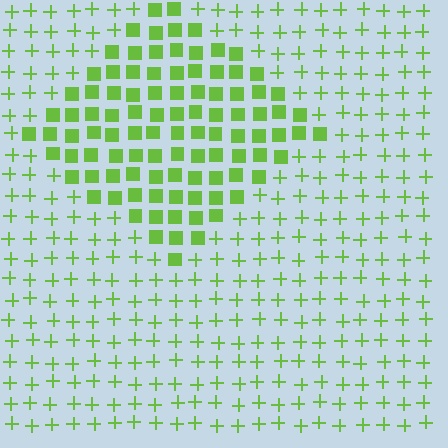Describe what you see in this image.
The image is filled with small lime elements arranged in a uniform grid. A diamond-shaped region contains squares, while the surrounding area contains plus signs. The boundary is defined purely by the change in element shape.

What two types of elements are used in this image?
The image uses squares inside the diamond region and plus signs outside it.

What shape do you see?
I see a diamond.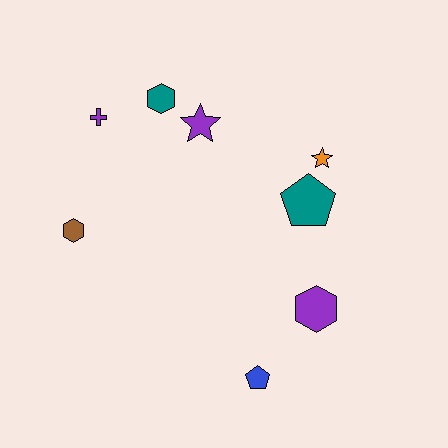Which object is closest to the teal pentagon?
The orange star is closest to the teal pentagon.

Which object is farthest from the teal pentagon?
The brown hexagon is farthest from the teal pentagon.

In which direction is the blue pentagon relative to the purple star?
The blue pentagon is below the purple star.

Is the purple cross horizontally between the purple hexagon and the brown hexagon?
Yes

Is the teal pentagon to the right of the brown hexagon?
Yes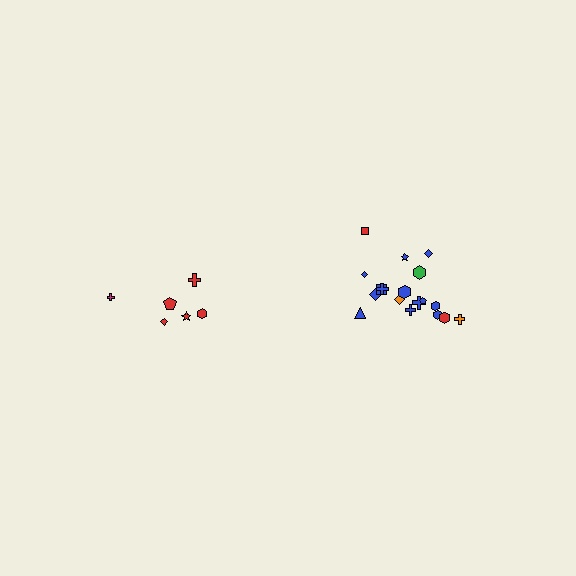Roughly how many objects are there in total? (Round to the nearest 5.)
Roughly 25 objects in total.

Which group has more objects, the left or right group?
The right group.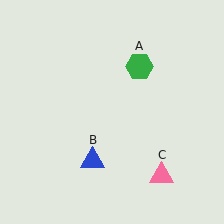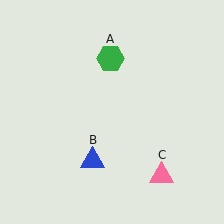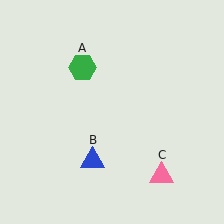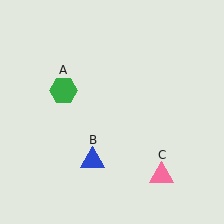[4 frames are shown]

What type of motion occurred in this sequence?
The green hexagon (object A) rotated counterclockwise around the center of the scene.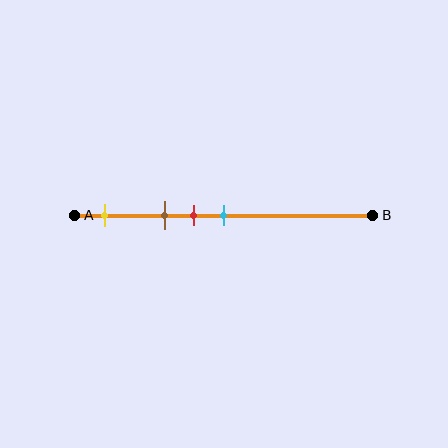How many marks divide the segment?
There are 4 marks dividing the segment.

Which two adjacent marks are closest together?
The red and cyan marks are the closest adjacent pair.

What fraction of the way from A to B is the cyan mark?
The cyan mark is approximately 50% (0.5) of the way from A to B.